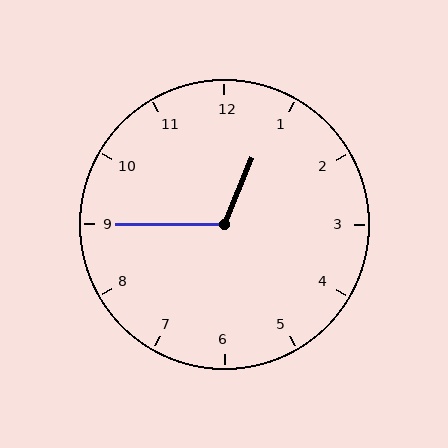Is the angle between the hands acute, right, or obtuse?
It is obtuse.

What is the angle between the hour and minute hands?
Approximately 112 degrees.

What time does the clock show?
12:45.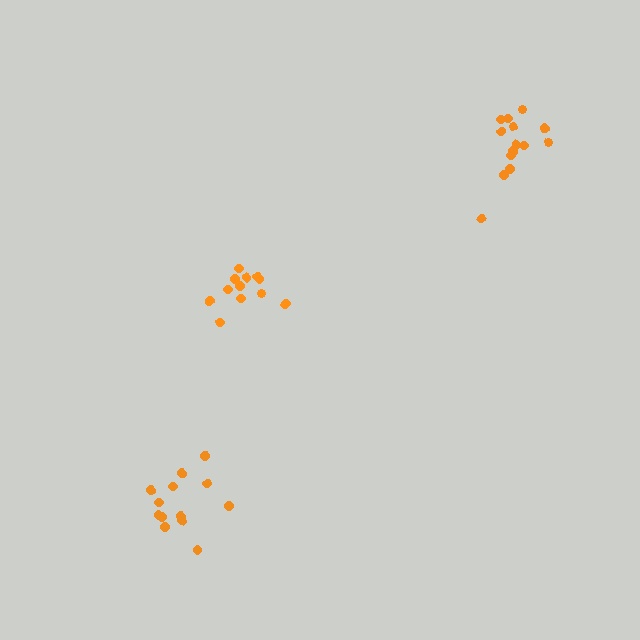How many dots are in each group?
Group 1: 12 dots, Group 2: 14 dots, Group 3: 13 dots (39 total).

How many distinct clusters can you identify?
There are 3 distinct clusters.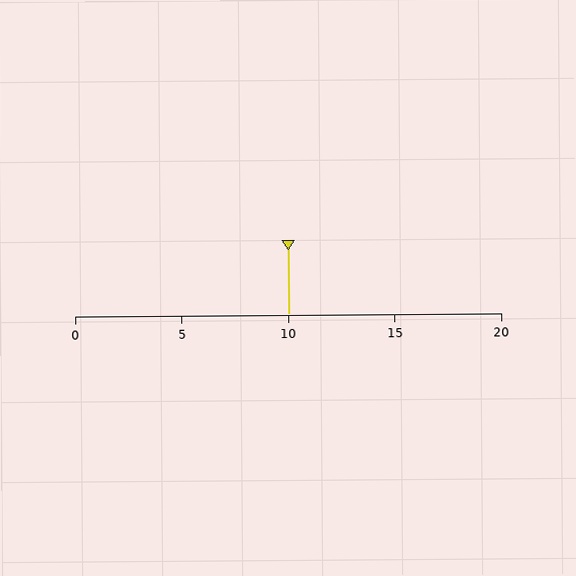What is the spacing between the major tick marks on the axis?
The major ticks are spaced 5 apart.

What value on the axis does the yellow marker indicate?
The marker indicates approximately 10.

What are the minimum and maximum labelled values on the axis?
The axis runs from 0 to 20.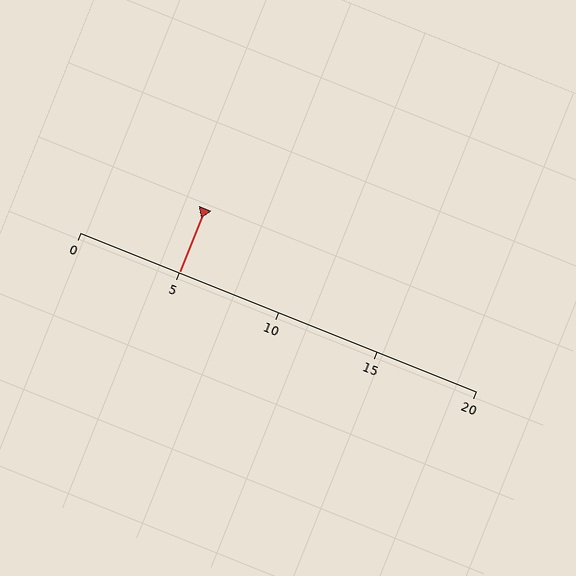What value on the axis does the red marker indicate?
The marker indicates approximately 5.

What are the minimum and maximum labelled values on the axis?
The axis runs from 0 to 20.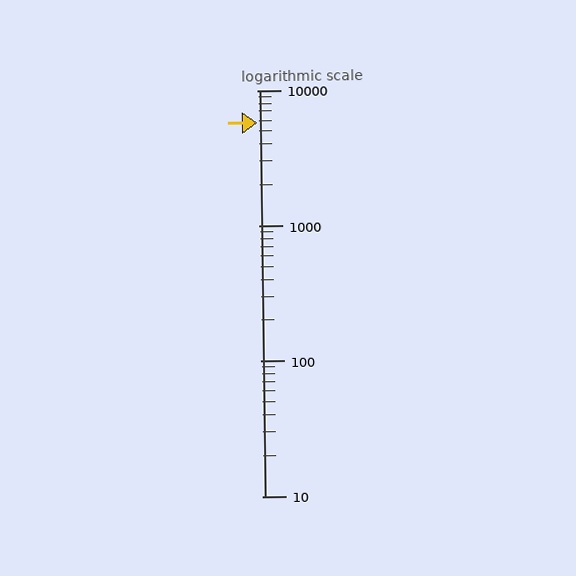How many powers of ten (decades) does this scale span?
The scale spans 3 decades, from 10 to 10000.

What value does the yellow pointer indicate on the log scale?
The pointer indicates approximately 5800.